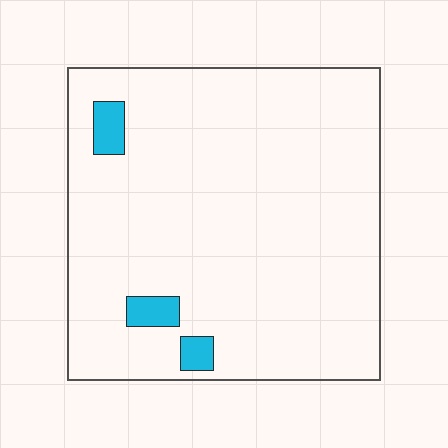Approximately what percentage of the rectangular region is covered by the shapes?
Approximately 5%.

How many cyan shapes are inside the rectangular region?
3.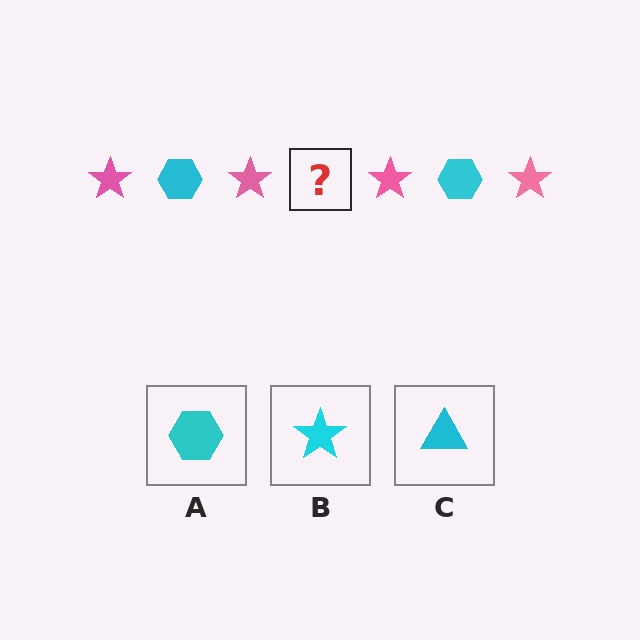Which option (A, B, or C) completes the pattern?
A.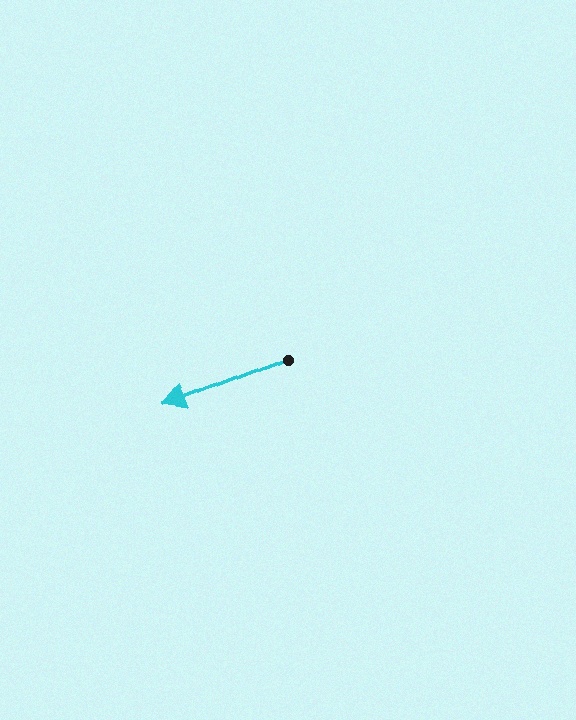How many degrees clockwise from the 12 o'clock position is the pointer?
Approximately 248 degrees.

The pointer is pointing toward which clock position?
Roughly 8 o'clock.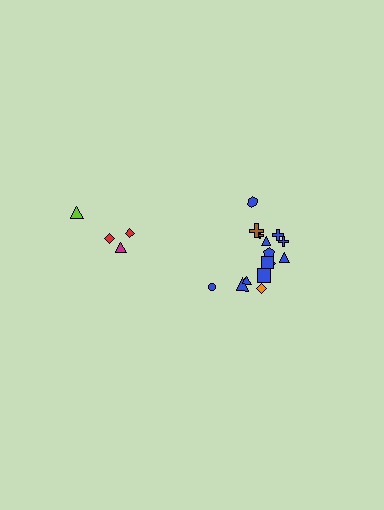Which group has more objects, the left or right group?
The right group.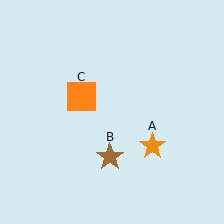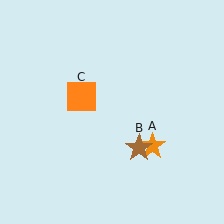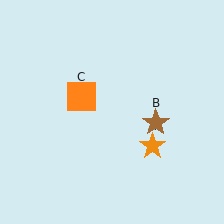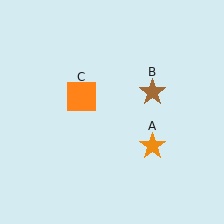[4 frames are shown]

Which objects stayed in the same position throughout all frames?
Orange star (object A) and orange square (object C) remained stationary.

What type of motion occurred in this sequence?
The brown star (object B) rotated counterclockwise around the center of the scene.